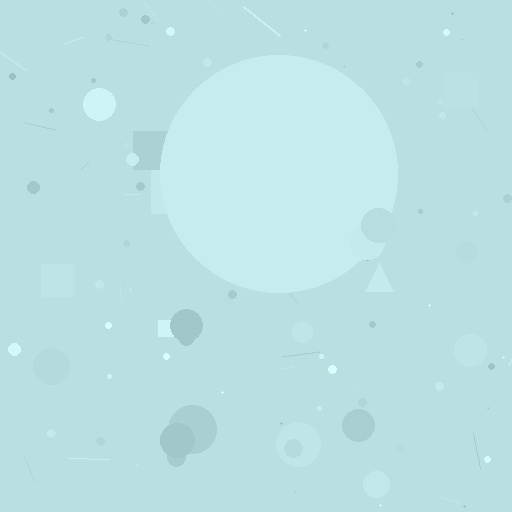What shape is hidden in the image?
A circle is hidden in the image.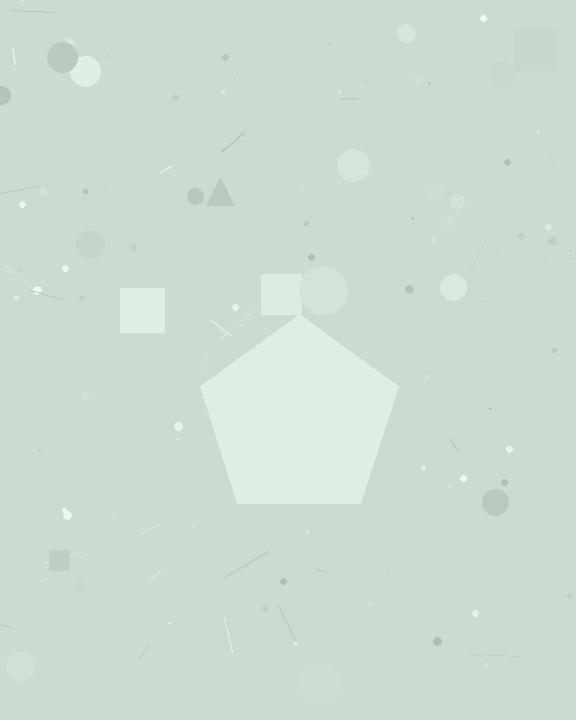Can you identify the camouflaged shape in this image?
The camouflaged shape is a pentagon.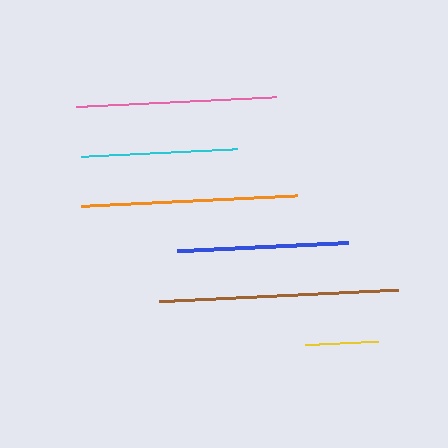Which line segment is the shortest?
The yellow line is the shortest at approximately 74 pixels.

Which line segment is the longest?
The brown line is the longest at approximately 240 pixels.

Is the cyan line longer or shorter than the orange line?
The orange line is longer than the cyan line.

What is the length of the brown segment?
The brown segment is approximately 240 pixels long.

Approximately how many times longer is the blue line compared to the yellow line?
The blue line is approximately 2.3 times the length of the yellow line.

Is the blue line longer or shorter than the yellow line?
The blue line is longer than the yellow line.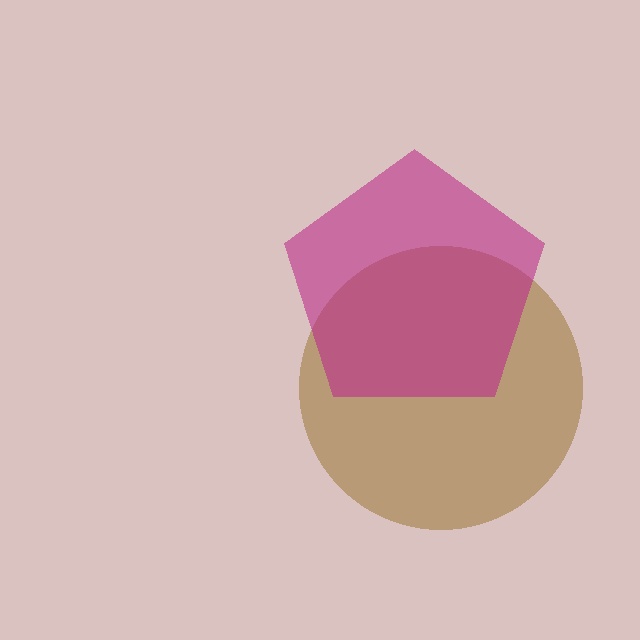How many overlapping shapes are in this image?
There are 2 overlapping shapes in the image.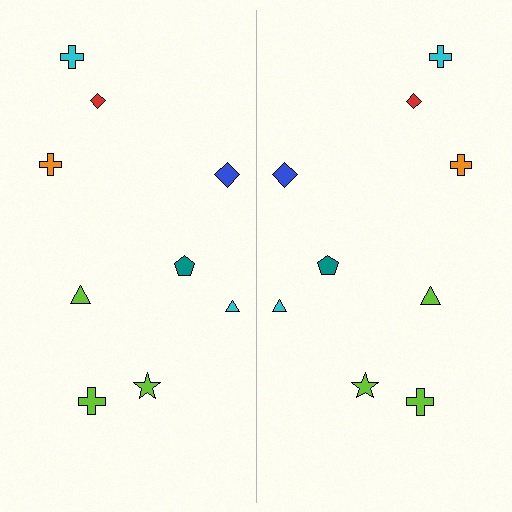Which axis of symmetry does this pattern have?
The pattern has a vertical axis of symmetry running through the center of the image.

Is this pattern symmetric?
Yes, this pattern has bilateral (reflection) symmetry.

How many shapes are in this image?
There are 18 shapes in this image.